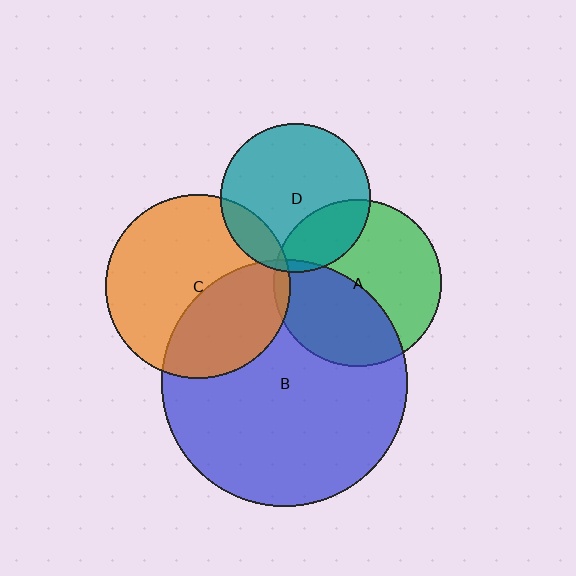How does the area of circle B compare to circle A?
Approximately 2.2 times.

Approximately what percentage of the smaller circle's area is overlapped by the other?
Approximately 5%.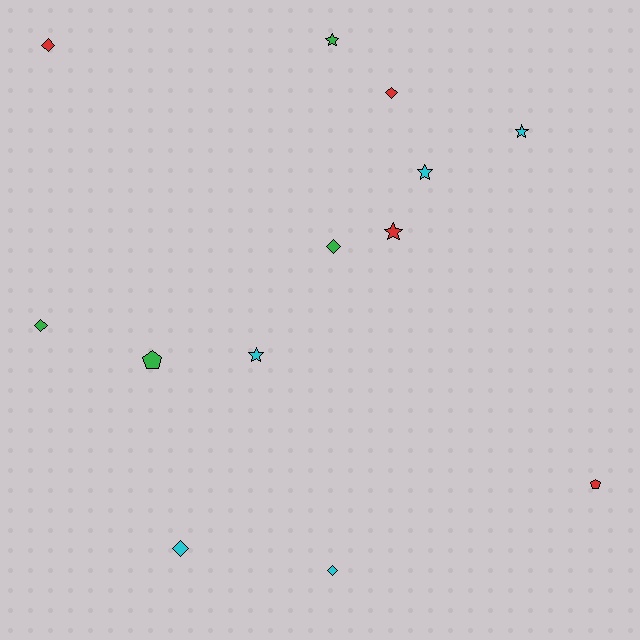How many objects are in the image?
There are 13 objects.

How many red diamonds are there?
There are 2 red diamonds.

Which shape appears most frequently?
Diamond, with 6 objects.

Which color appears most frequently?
Cyan, with 5 objects.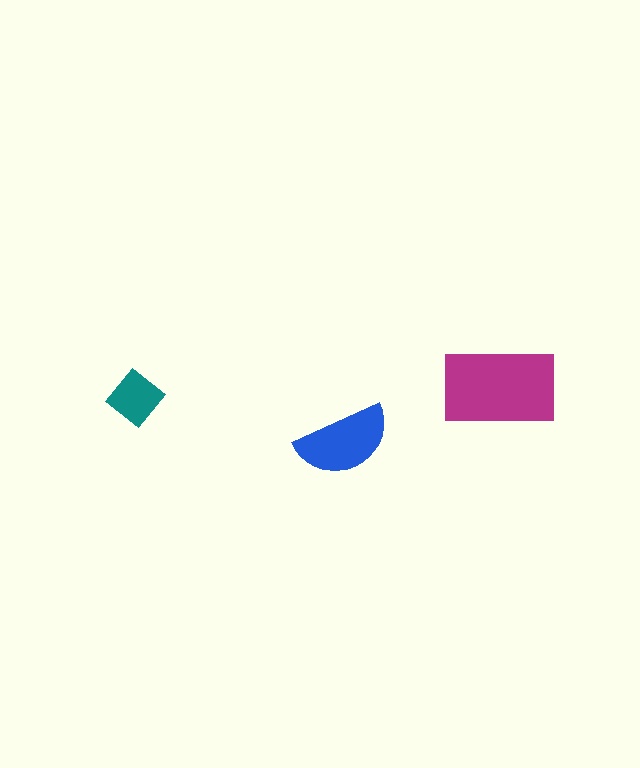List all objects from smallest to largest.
The teal diamond, the blue semicircle, the magenta rectangle.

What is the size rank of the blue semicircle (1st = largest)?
2nd.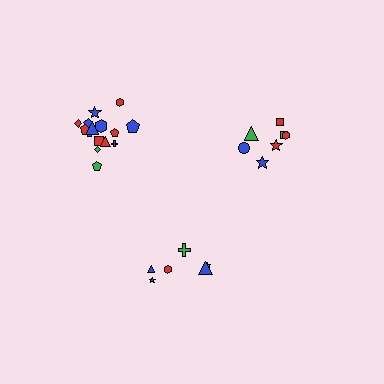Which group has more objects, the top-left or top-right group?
The top-left group.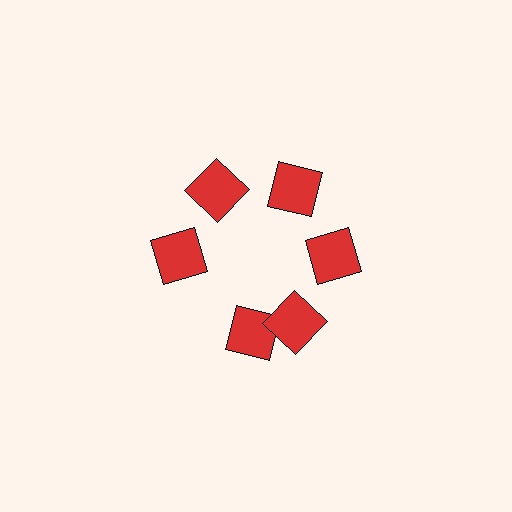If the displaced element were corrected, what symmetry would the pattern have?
It would have 6-fold rotational symmetry — the pattern would map onto itself every 60 degrees.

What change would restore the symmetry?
The symmetry would be restored by rotating it back into even spacing with its neighbors so that all 6 squares sit at equal angles and equal distance from the center.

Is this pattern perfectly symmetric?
No. The 6 red squares are arranged in a ring, but one element near the 7 o'clock position is rotated out of alignment along the ring, breaking the 6-fold rotational symmetry.